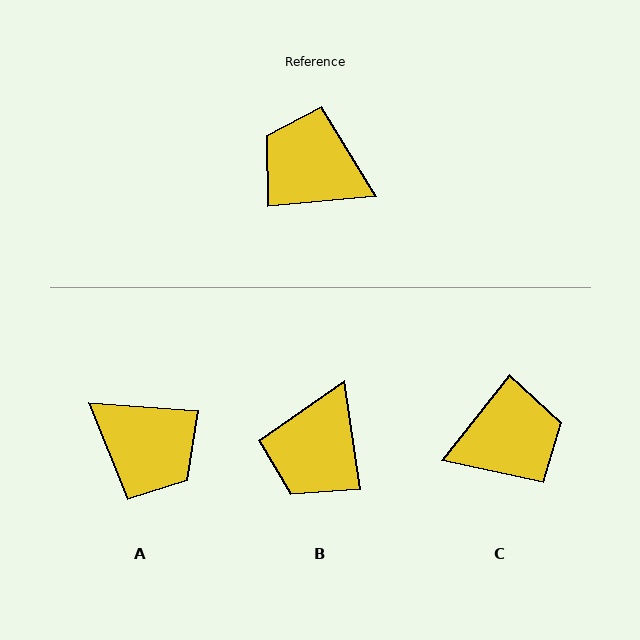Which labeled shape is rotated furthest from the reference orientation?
A, about 170 degrees away.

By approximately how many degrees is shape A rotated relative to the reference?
Approximately 170 degrees counter-clockwise.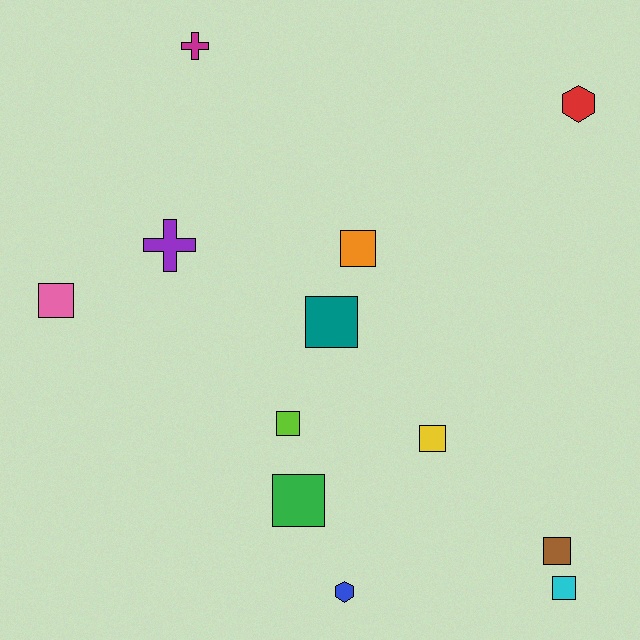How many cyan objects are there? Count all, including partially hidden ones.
There is 1 cyan object.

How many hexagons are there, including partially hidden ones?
There are 2 hexagons.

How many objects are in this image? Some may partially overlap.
There are 12 objects.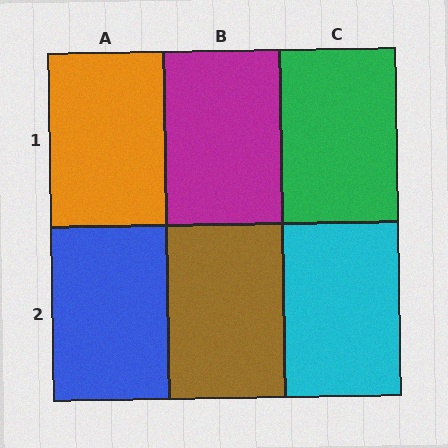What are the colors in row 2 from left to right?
Blue, brown, cyan.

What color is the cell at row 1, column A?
Orange.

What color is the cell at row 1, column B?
Magenta.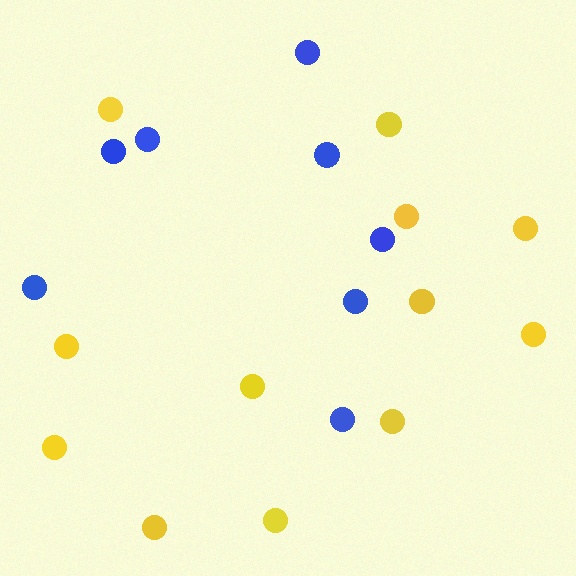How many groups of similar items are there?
There are 2 groups: one group of blue circles (8) and one group of yellow circles (12).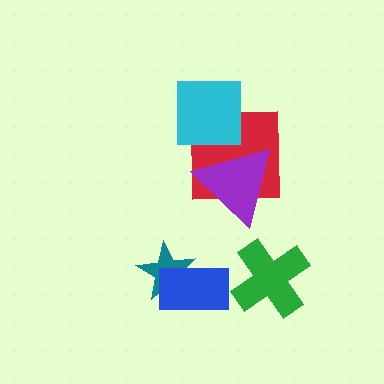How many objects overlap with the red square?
2 objects overlap with the red square.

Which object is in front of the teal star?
The blue rectangle is in front of the teal star.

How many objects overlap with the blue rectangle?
1 object overlaps with the blue rectangle.